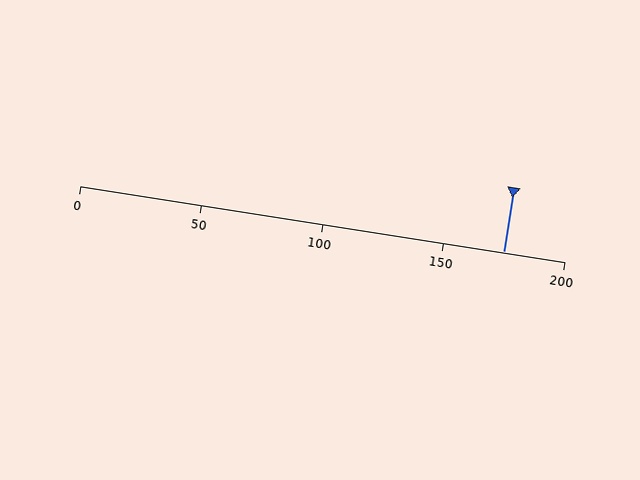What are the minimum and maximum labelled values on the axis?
The axis runs from 0 to 200.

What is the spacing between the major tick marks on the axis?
The major ticks are spaced 50 apart.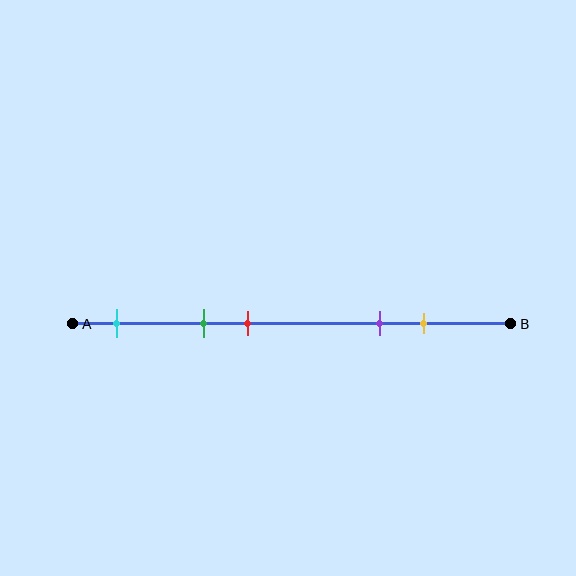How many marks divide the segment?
There are 5 marks dividing the segment.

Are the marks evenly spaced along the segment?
No, the marks are not evenly spaced.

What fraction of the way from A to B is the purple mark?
The purple mark is approximately 70% (0.7) of the way from A to B.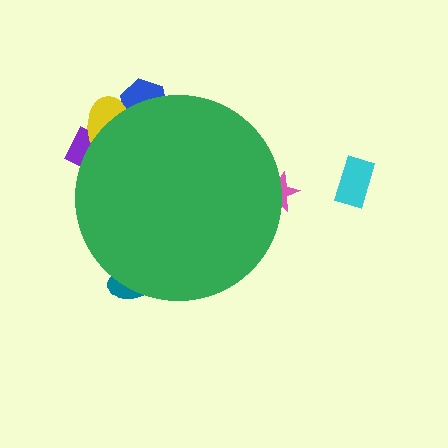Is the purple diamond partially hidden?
Yes, the purple diamond is partially hidden behind the green circle.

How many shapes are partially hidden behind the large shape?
5 shapes are partially hidden.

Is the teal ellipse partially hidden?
Yes, the teal ellipse is partially hidden behind the green circle.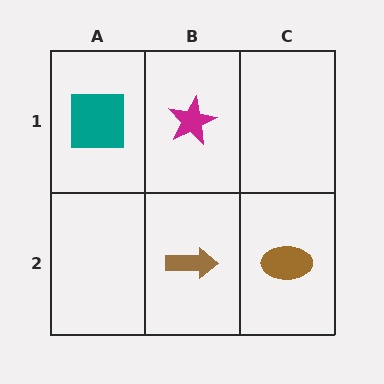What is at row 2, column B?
A brown arrow.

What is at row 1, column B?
A magenta star.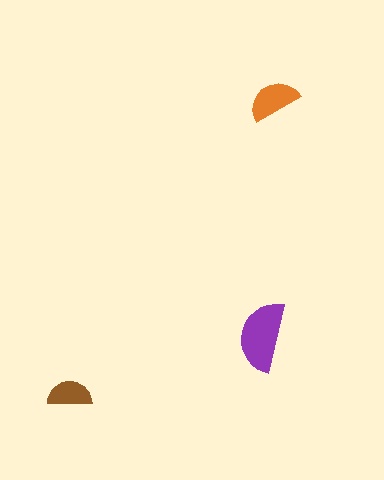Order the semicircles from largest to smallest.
the purple one, the orange one, the brown one.